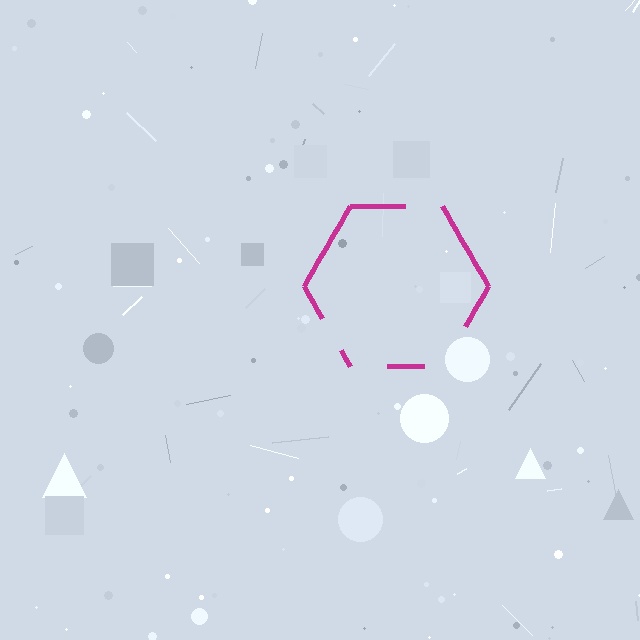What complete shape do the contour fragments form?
The contour fragments form a hexagon.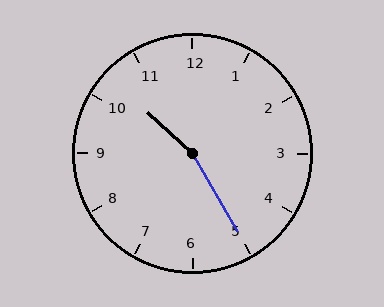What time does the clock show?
10:25.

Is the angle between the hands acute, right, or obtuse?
It is obtuse.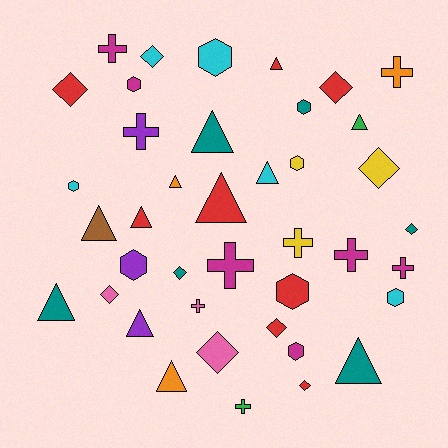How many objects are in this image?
There are 40 objects.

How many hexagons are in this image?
There are 9 hexagons.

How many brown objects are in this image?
There is 1 brown object.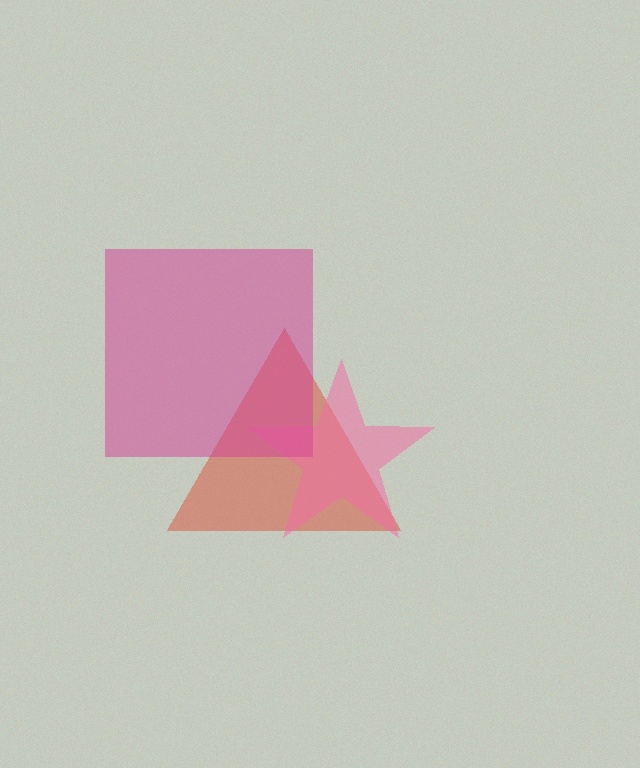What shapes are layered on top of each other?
The layered shapes are: a red triangle, a pink star, a magenta square.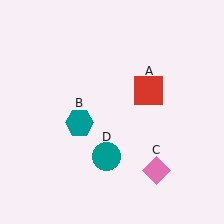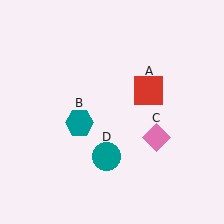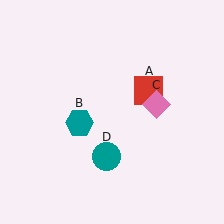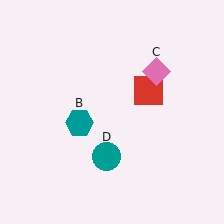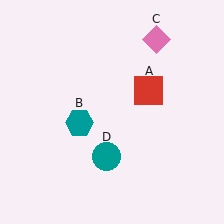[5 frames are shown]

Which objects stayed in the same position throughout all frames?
Red square (object A) and teal hexagon (object B) and teal circle (object D) remained stationary.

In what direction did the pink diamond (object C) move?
The pink diamond (object C) moved up.